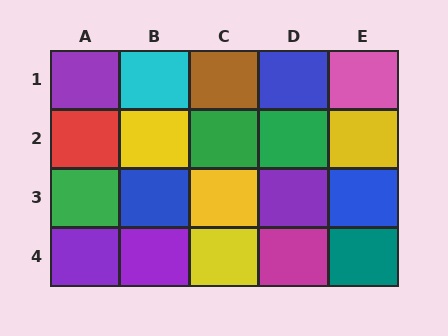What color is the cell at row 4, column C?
Yellow.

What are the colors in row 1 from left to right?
Purple, cyan, brown, blue, pink.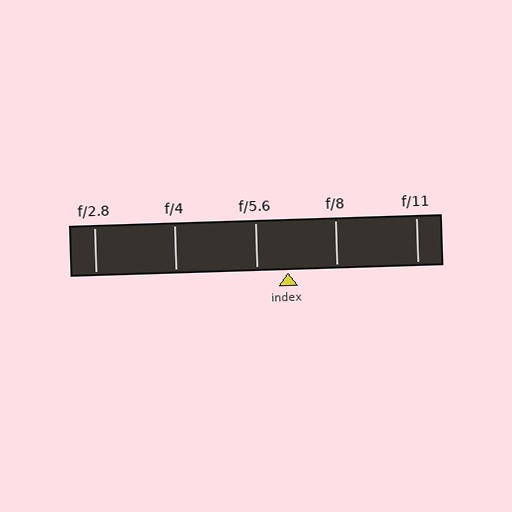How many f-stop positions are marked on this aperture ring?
There are 5 f-stop positions marked.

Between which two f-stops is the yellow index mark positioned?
The index mark is between f/5.6 and f/8.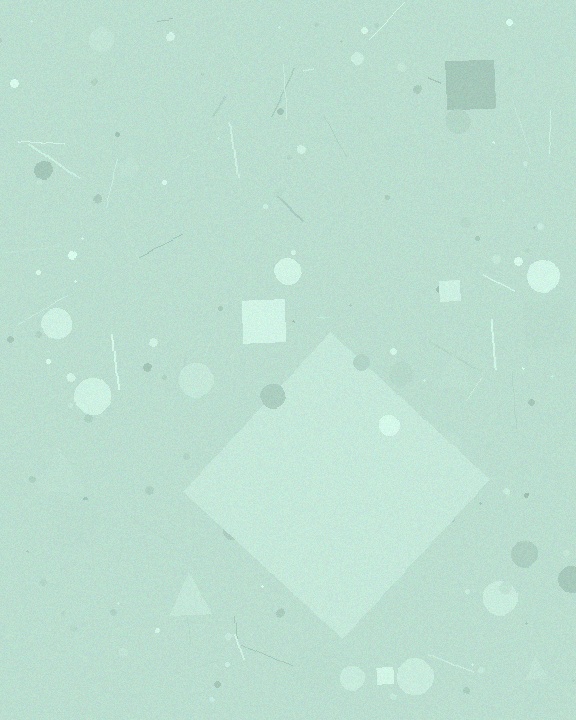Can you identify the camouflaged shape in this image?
The camouflaged shape is a diamond.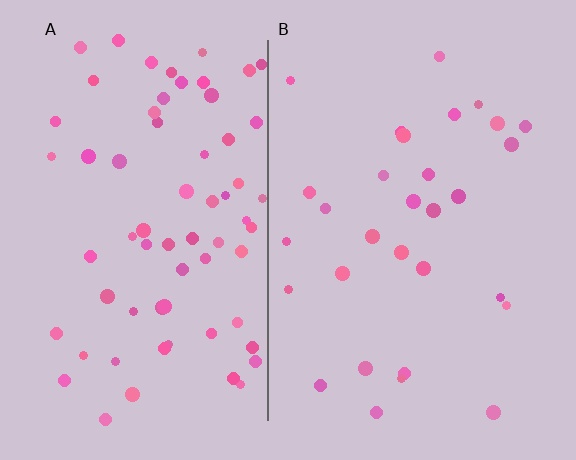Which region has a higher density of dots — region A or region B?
A (the left).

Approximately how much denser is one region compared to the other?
Approximately 2.2× — region A over region B.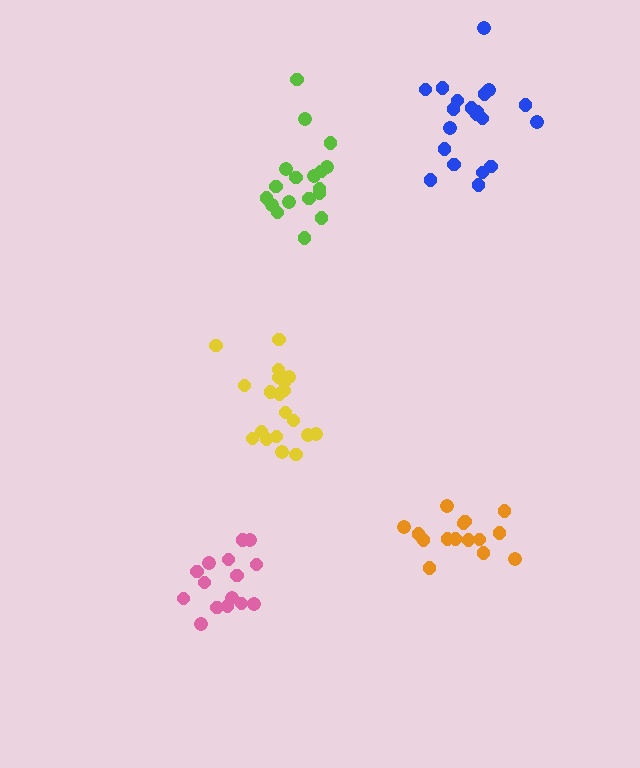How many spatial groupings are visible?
There are 5 spatial groupings.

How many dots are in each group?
Group 1: 18 dots, Group 2: 21 dots, Group 3: 15 dots, Group 4: 20 dots, Group 5: 15 dots (89 total).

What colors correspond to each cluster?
The clusters are colored: lime, blue, pink, yellow, orange.